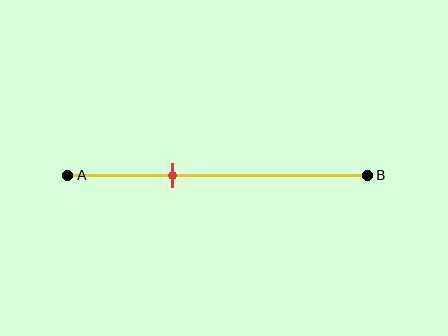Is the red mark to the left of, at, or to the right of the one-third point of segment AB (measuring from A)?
The red mark is approximately at the one-third point of segment AB.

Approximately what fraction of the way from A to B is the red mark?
The red mark is approximately 35% of the way from A to B.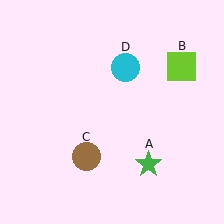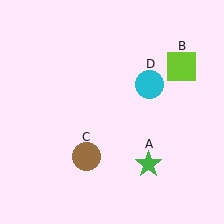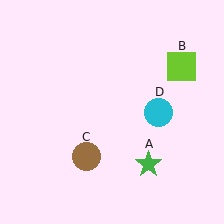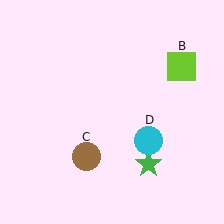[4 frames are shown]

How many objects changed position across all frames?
1 object changed position: cyan circle (object D).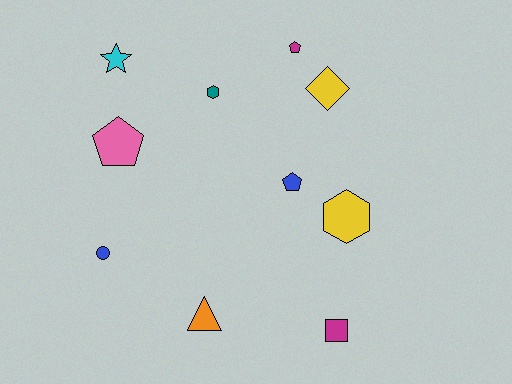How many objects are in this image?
There are 10 objects.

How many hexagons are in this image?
There are 2 hexagons.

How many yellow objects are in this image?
There are 2 yellow objects.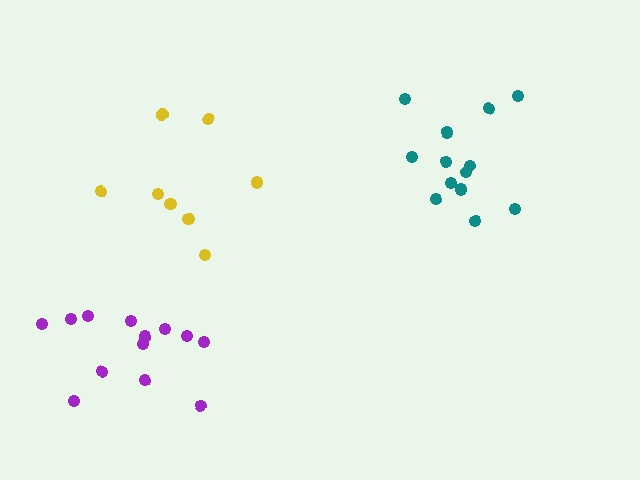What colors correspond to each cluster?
The clusters are colored: purple, yellow, teal.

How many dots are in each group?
Group 1: 13 dots, Group 2: 8 dots, Group 3: 13 dots (34 total).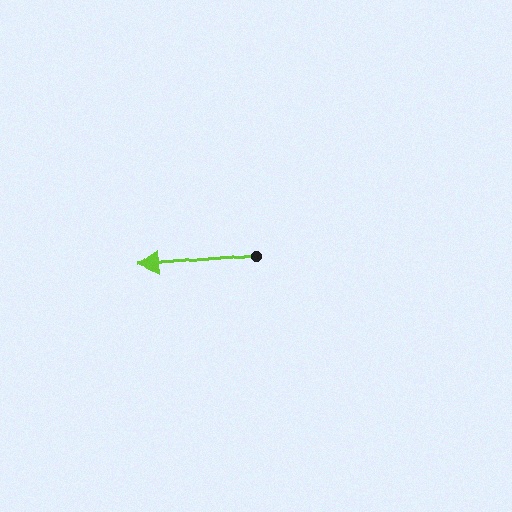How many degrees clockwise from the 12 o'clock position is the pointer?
Approximately 265 degrees.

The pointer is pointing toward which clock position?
Roughly 9 o'clock.